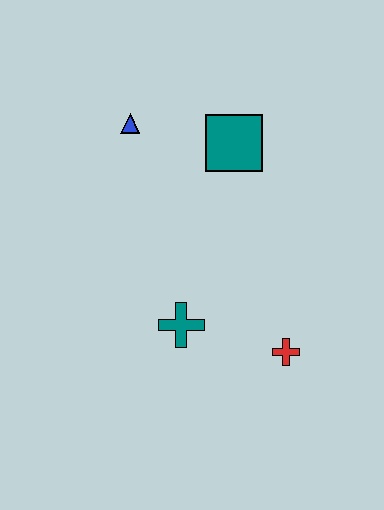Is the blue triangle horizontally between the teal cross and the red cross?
No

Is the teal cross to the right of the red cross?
No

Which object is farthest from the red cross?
The blue triangle is farthest from the red cross.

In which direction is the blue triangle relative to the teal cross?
The blue triangle is above the teal cross.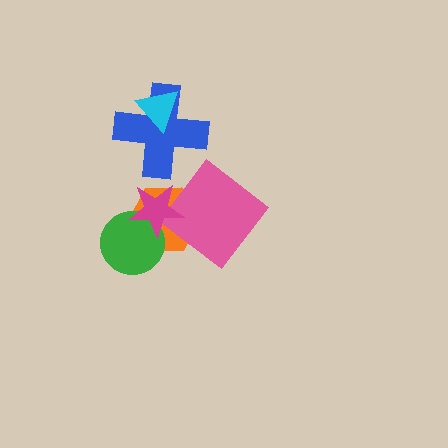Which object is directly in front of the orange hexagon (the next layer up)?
The pink diamond is directly in front of the orange hexagon.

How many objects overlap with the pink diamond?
2 objects overlap with the pink diamond.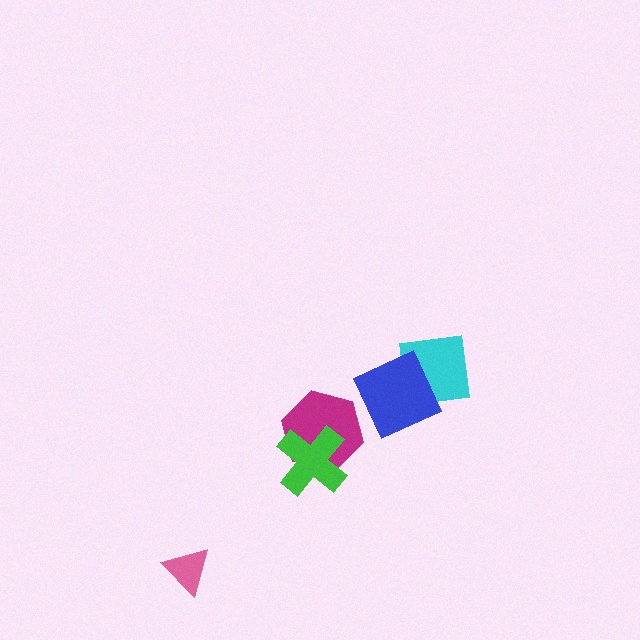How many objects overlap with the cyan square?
1 object overlaps with the cyan square.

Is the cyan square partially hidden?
Yes, it is partially covered by another shape.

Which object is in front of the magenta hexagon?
The green cross is in front of the magenta hexagon.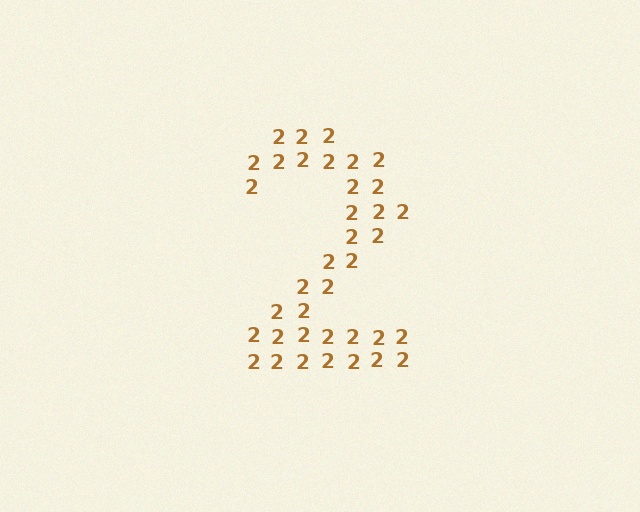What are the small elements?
The small elements are digit 2's.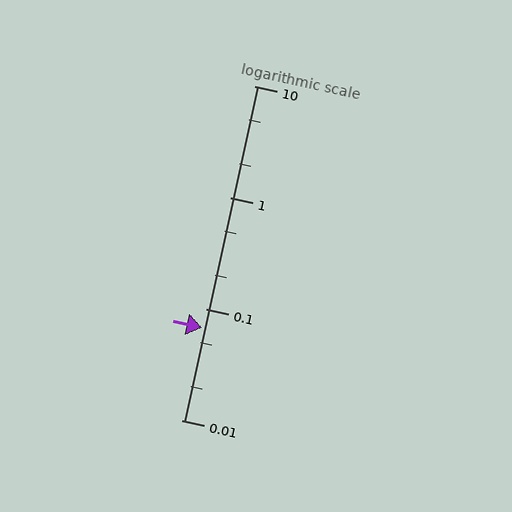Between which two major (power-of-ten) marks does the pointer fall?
The pointer is between 0.01 and 0.1.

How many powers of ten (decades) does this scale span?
The scale spans 3 decades, from 0.01 to 10.